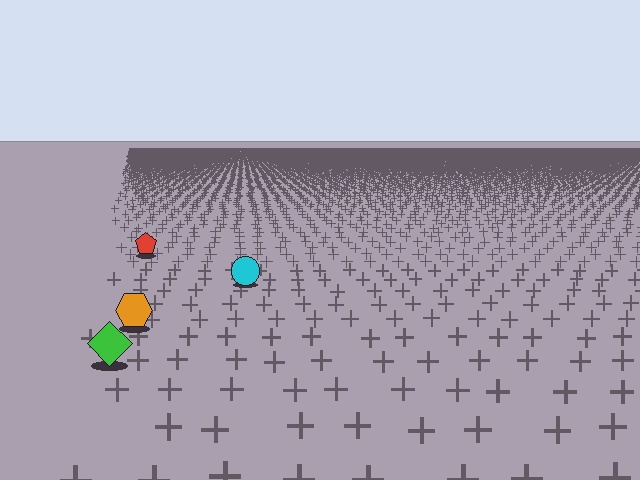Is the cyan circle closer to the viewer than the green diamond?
No. The green diamond is closer — you can tell from the texture gradient: the ground texture is coarser near it.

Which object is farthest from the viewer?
The red pentagon is farthest from the viewer. It appears smaller and the ground texture around it is denser.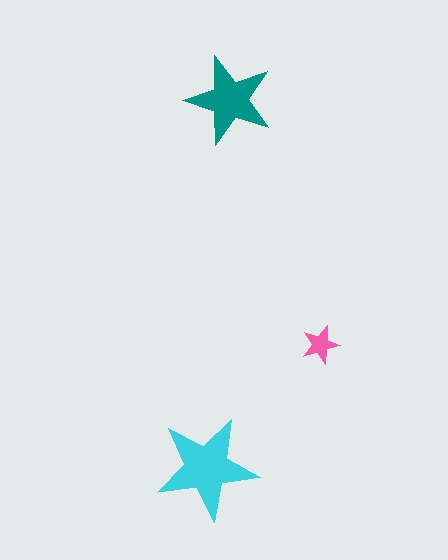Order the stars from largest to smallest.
the cyan one, the teal one, the pink one.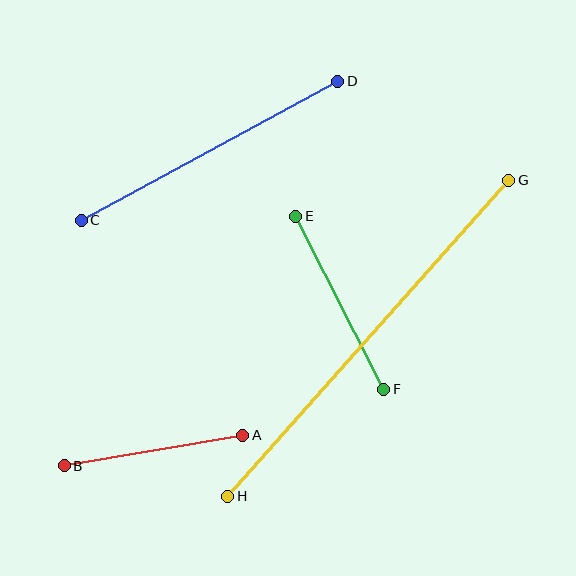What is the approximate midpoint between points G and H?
The midpoint is at approximately (368, 338) pixels.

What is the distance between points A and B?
The distance is approximately 182 pixels.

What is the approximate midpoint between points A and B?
The midpoint is at approximately (153, 450) pixels.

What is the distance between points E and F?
The distance is approximately 194 pixels.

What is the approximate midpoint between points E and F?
The midpoint is at approximately (340, 303) pixels.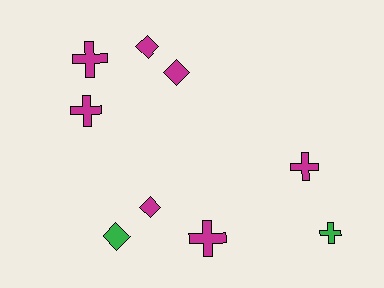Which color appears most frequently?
Magenta, with 7 objects.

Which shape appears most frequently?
Cross, with 5 objects.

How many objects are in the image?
There are 9 objects.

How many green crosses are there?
There is 1 green cross.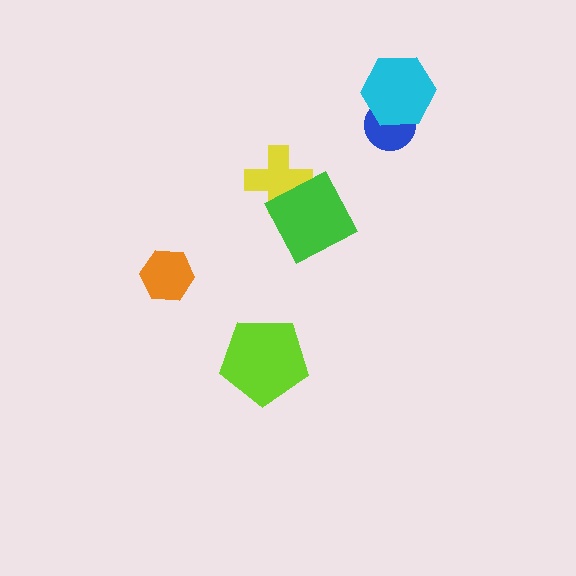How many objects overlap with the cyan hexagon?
1 object overlaps with the cyan hexagon.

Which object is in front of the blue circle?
The cyan hexagon is in front of the blue circle.